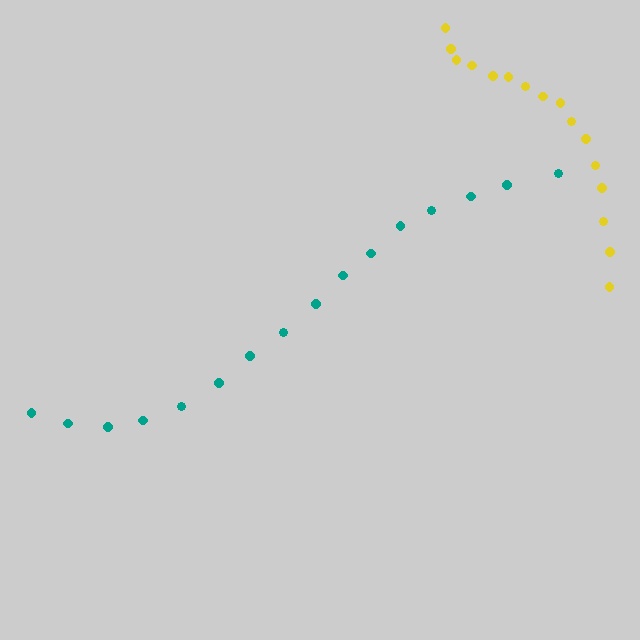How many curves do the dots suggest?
There are 2 distinct paths.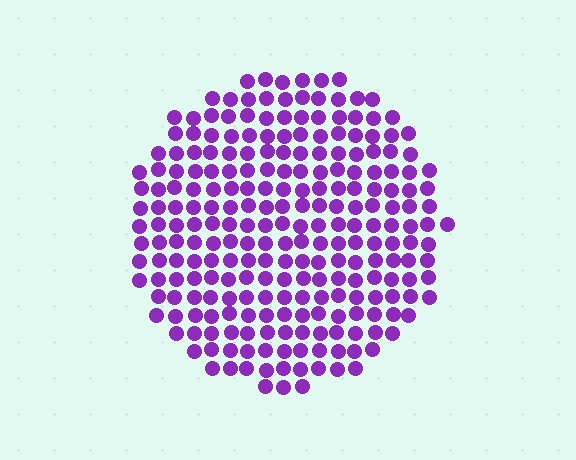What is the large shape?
The large shape is a circle.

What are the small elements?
The small elements are circles.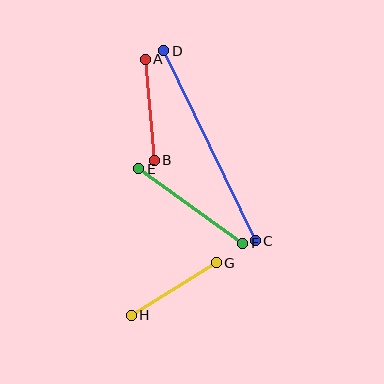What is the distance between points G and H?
The distance is approximately 100 pixels.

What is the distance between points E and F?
The distance is approximately 128 pixels.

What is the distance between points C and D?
The distance is approximately 211 pixels.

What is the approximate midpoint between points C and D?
The midpoint is at approximately (210, 146) pixels.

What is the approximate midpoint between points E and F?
The midpoint is at approximately (191, 206) pixels.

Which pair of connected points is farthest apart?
Points C and D are farthest apart.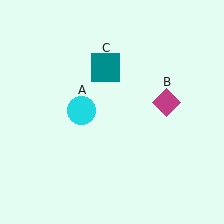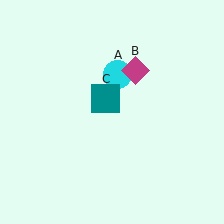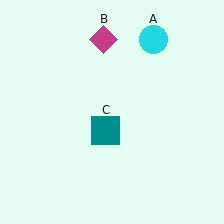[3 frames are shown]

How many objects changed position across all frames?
3 objects changed position: cyan circle (object A), magenta diamond (object B), teal square (object C).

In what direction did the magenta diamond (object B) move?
The magenta diamond (object B) moved up and to the left.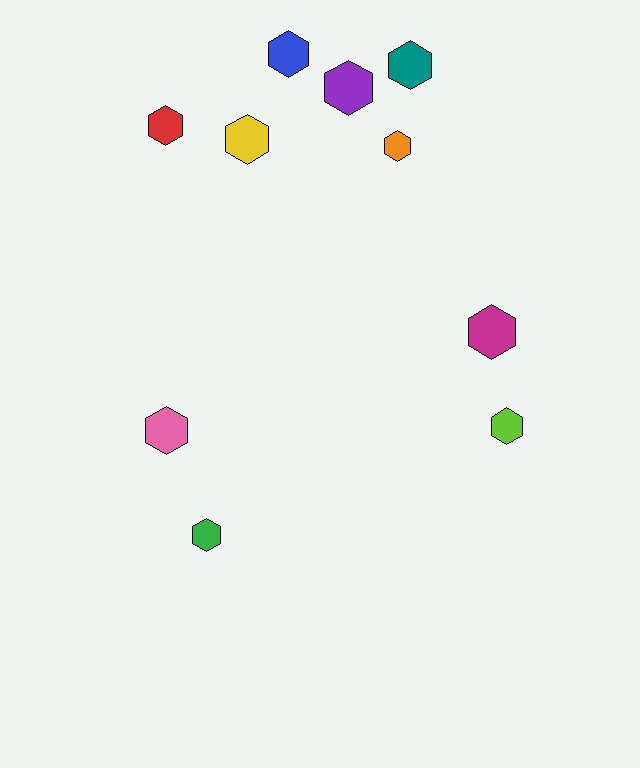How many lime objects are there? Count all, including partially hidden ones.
There is 1 lime object.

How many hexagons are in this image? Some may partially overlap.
There are 10 hexagons.